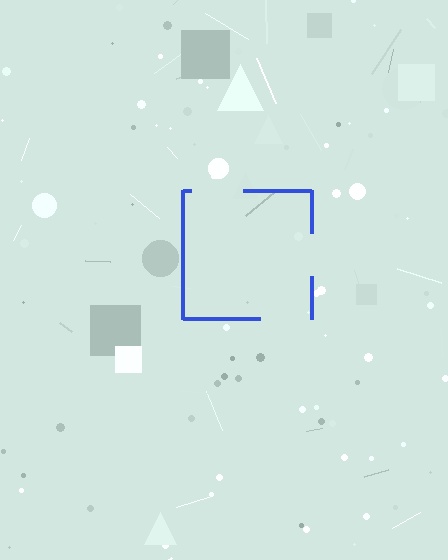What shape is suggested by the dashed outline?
The dashed outline suggests a square.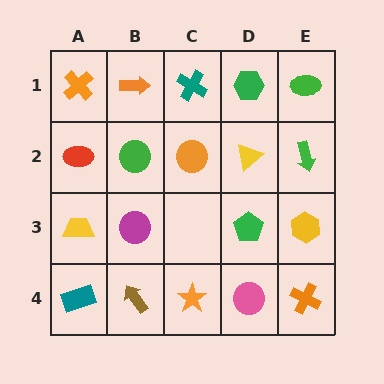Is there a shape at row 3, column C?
No, that cell is empty.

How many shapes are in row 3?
4 shapes.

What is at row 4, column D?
A pink circle.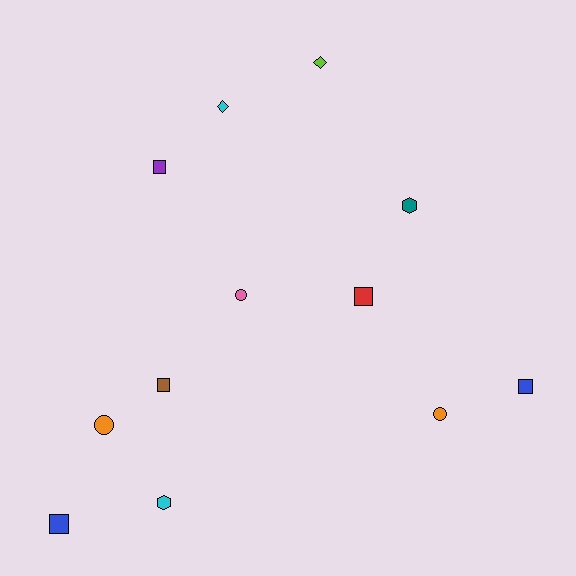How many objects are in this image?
There are 12 objects.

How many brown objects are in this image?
There is 1 brown object.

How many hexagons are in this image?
There are 2 hexagons.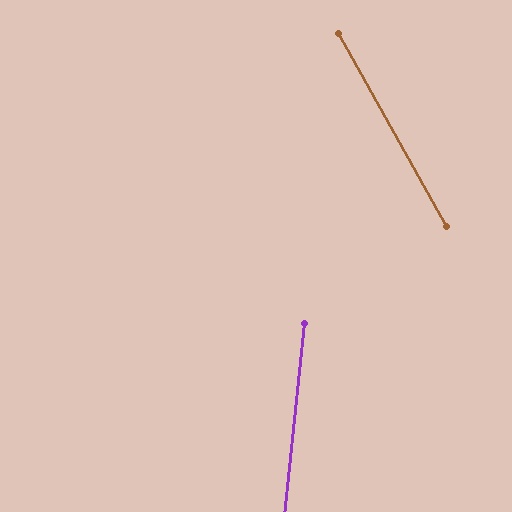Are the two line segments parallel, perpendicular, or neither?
Neither parallel nor perpendicular — they differ by about 35°.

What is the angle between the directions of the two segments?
Approximately 35 degrees.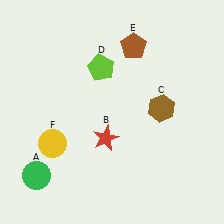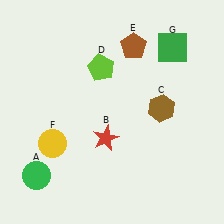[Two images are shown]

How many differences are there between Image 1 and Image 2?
There is 1 difference between the two images.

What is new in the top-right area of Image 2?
A green square (G) was added in the top-right area of Image 2.